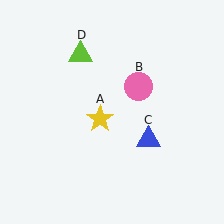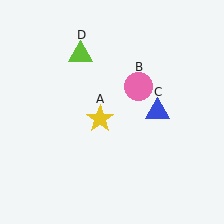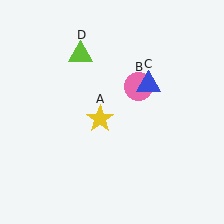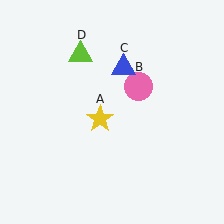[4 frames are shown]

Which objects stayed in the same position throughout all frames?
Yellow star (object A) and pink circle (object B) and lime triangle (object D) remained stationary.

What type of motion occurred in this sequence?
The blue triangle (object C) rotated counterclockwise around the center of the scene.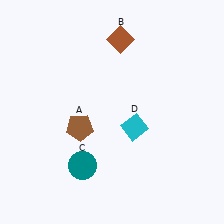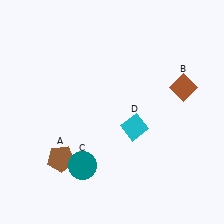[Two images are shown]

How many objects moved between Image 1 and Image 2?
2 objects moved between the two images.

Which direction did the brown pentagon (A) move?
The brown pentagon (A) moved down.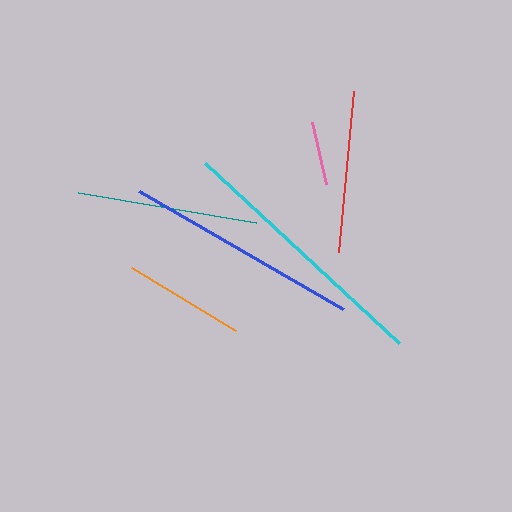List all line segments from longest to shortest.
From longest to shortest: cyan, blue, teal, red, orange, pink.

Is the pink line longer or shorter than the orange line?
The orange line is longer than the pink line.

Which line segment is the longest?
The cyan line is the longest at approximately 265 pixels.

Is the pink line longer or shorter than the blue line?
The blue line is longer than the pink line.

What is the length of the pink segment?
The pink segment is approximately 64 pixels long.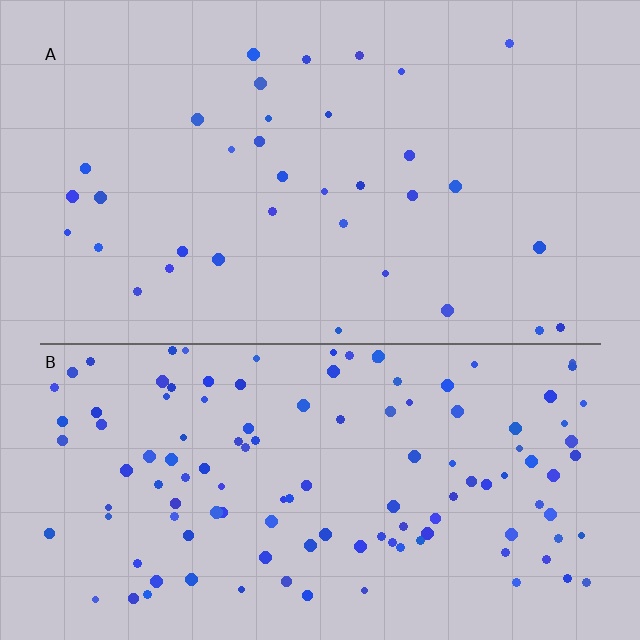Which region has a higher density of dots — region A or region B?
B (the bottom).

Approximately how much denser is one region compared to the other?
Approximately 3.6× — region B over region A.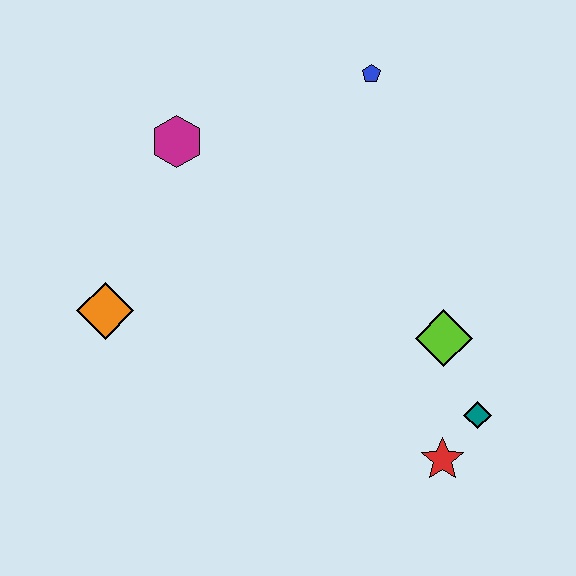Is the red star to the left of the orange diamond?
No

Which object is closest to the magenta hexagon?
The orange diamond is closest to the magenta hexagon.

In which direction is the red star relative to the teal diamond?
The red star is below the teal diamond.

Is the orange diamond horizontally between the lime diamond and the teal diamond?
No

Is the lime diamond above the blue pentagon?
No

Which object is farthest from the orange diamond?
The teal diamond is farthest from the orange diamond.